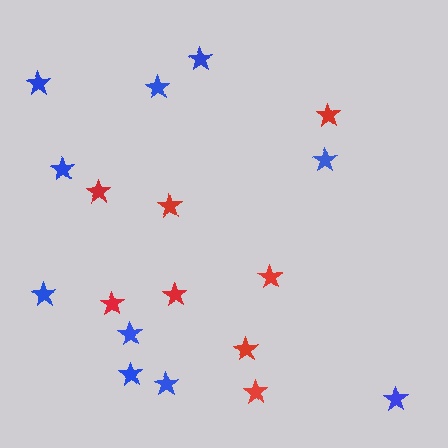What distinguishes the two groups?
There are 2 groups: one group of red stars (8) and one group of blue stars (10).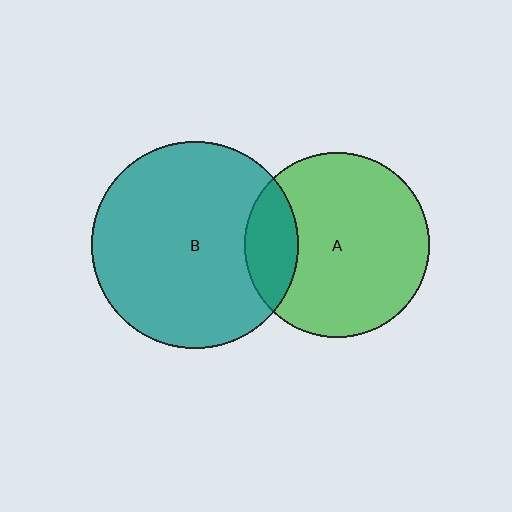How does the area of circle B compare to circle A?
Approximately 1.3 times.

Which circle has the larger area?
Circle B (teal).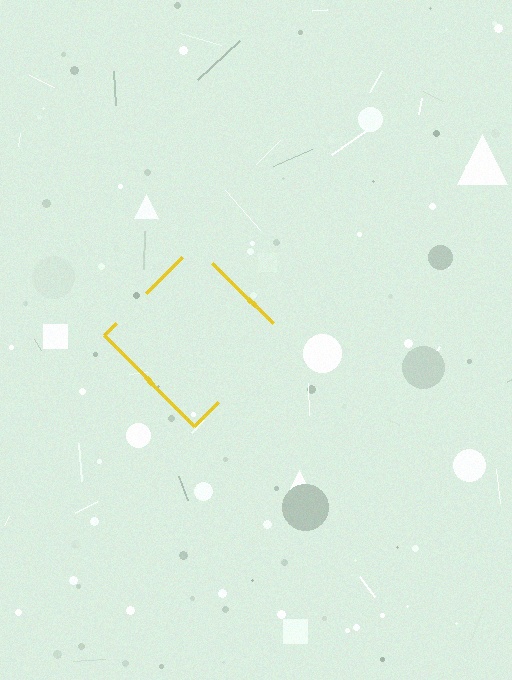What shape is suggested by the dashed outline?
The dashed outline suggests a diamond.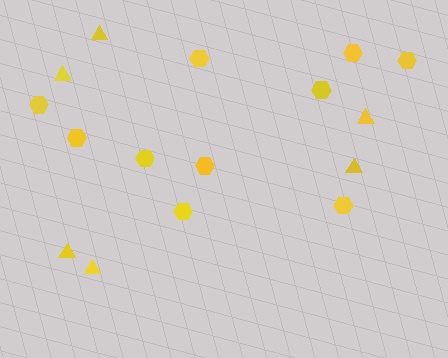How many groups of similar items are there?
There are 2 groups: one group of triangles (6) and one group of hexagons (10).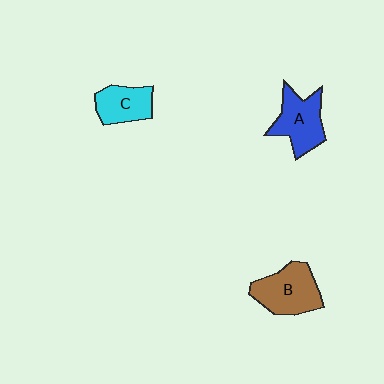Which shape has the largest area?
Shape B (brown).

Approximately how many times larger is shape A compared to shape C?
Approximately 1.3 times.